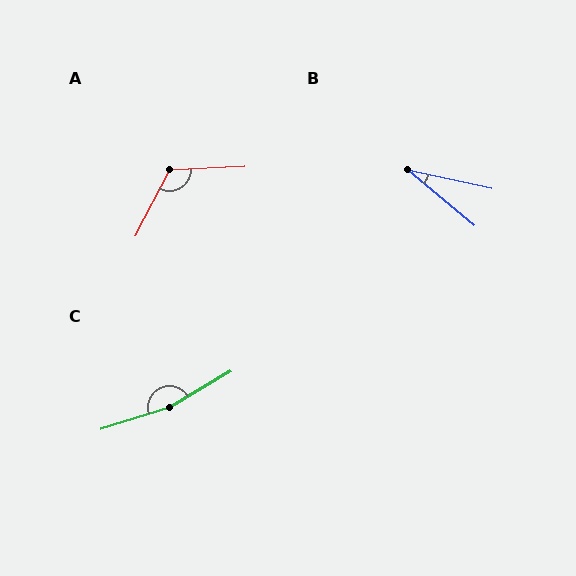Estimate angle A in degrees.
Approximately 120 degrees.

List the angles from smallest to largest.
B (28°), A (120°), C (167°).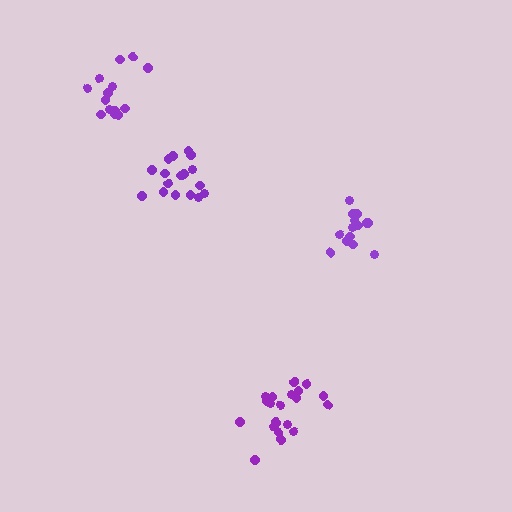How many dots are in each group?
Group 1: 14 dots, Group 2: 14 dots, Group 3: 20 dots, Group 4: 17 dots (65 total).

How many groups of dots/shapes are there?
There are 4 groups.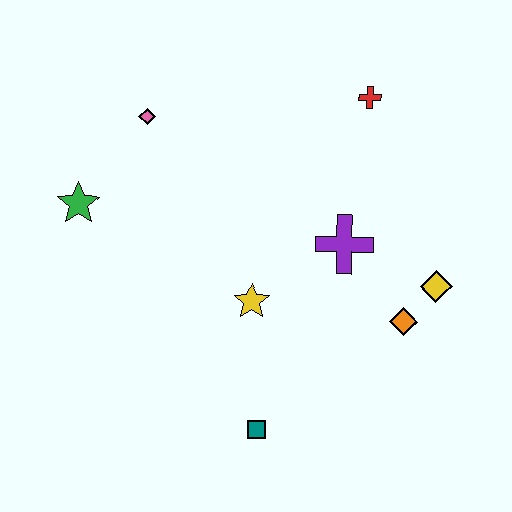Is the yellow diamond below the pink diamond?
Yes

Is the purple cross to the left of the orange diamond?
Yes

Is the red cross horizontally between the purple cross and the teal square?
No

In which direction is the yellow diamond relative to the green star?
The yellow diamond is to the right of the green star.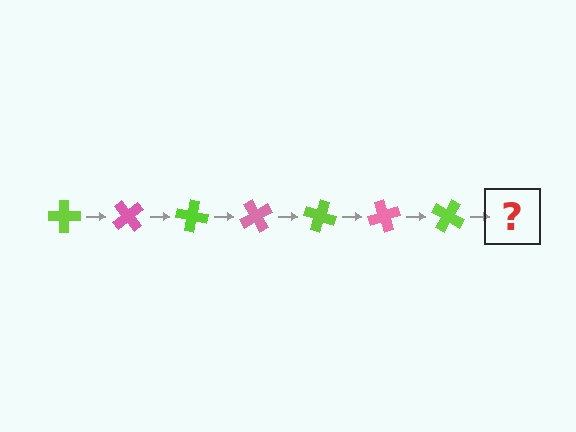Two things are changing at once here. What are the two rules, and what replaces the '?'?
The two rules are that it rotates 50 degrees each step and the color cycles through lime and pink. The '?' should be a pink cross, rotated 350 degrees from the start.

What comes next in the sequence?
The next element should be a pink cross, rotated 350 degrees from the start.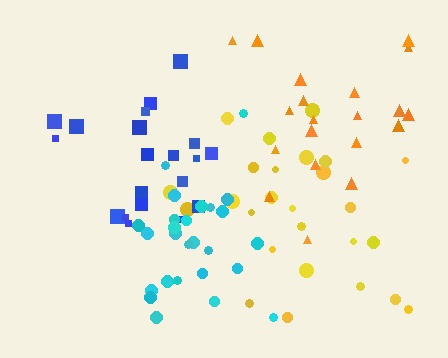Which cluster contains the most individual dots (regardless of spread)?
Cyan (27).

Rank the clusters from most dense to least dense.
cyan, blue, yellow, orange.